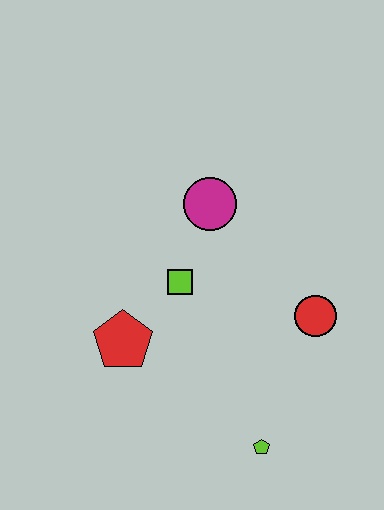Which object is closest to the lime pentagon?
The red circle is closest to the lime pentagon.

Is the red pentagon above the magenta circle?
No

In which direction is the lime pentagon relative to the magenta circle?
The lime pentagon is below the magenta circle.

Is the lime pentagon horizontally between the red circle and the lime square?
Yes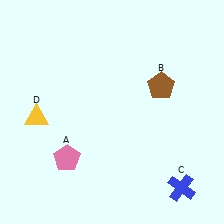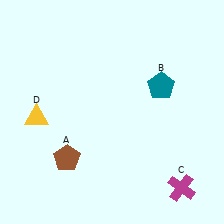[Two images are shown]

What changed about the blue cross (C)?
In Image 1, C is blue. In Image 2, it changed to magenta.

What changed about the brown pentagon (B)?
In Image 1, B is brown. In Image 2, it changed to teal.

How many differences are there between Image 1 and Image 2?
There are 3 differences between the two images.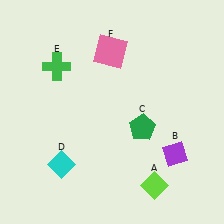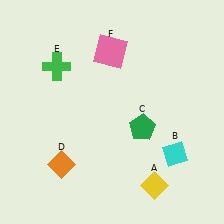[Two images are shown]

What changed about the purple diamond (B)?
In Image 1, B is purple. In Image 2, it changed to cyan.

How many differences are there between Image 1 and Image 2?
There are 3 differences between the two images.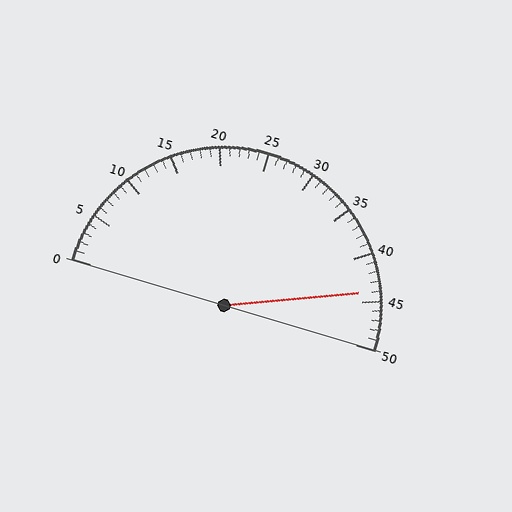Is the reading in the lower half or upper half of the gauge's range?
The reading is in the upper half of the range (0 to 50).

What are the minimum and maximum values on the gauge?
The gauge ranges from 0 to 50.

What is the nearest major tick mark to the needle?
The nearest major tick mark is 45.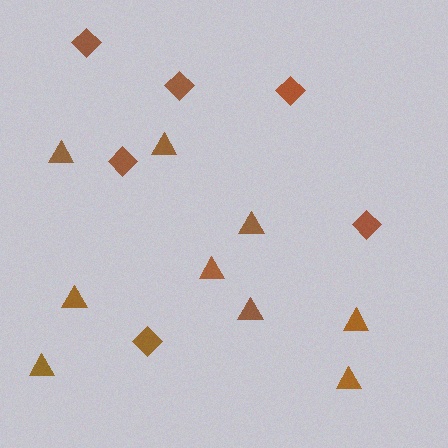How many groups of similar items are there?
There are 2 groups: one group of diamonds (6) and one group of triangles (9).